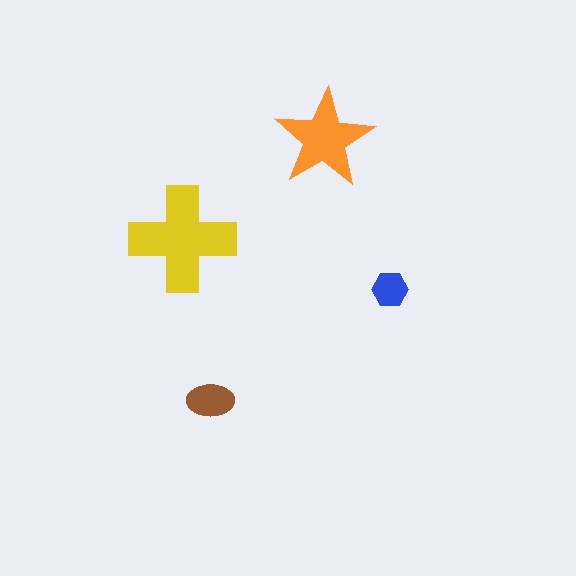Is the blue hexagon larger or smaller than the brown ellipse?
Smaller.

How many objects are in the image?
There are 4 objects in the image.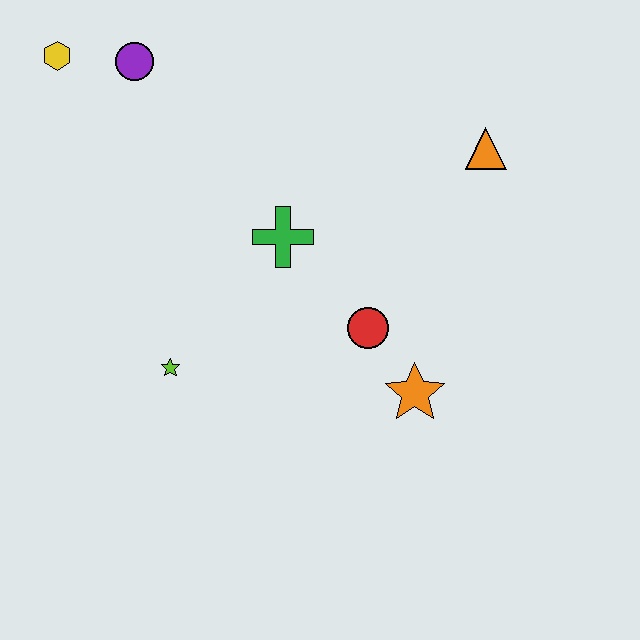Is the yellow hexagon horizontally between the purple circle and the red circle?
No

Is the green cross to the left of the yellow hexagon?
No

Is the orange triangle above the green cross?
Yes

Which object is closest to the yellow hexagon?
The purple circle is closest to the yellow hexagon.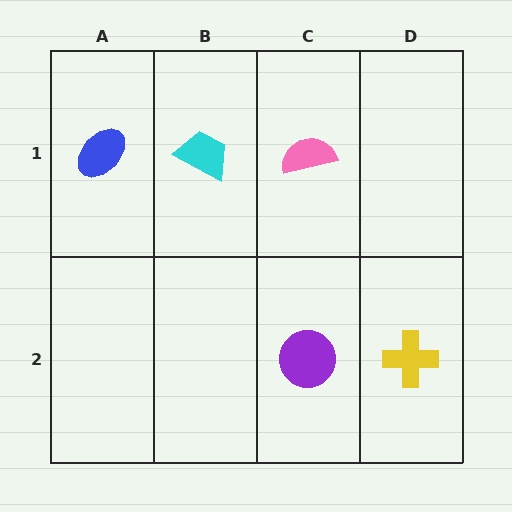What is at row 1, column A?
A blue ellipse.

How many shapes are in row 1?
3 shapes.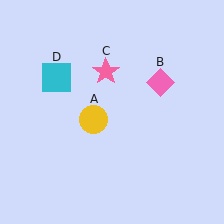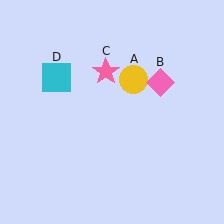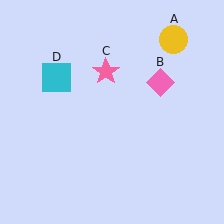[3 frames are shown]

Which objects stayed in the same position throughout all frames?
Pink diamond (object B) and pink star (object C) and cyan square (object D) remained stationary.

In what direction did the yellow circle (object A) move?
The yellow circle (object A) moved up and to the right.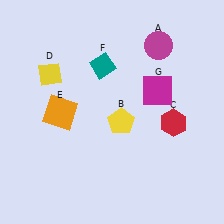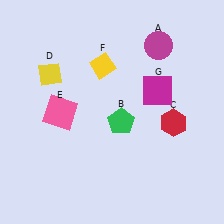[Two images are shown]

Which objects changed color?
B changed from yellow to green. E changed from orange to pink. F changed from teal to yellow.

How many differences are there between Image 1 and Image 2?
There are 3 differences between the two images.